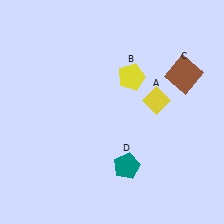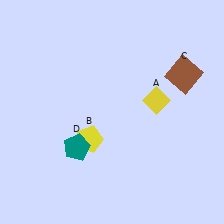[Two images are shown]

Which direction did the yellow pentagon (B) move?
The yellow pentagon (B) moved down.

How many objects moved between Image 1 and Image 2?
2 objects moved between the two images.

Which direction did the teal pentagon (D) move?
The teal pentagon (D) moved left.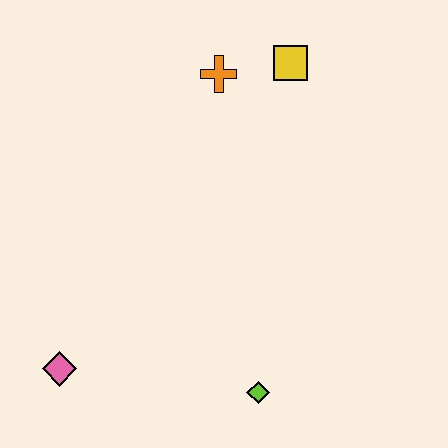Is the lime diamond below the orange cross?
Yes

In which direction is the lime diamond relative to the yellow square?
The lime diamond is below the yellow square.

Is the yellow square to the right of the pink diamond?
Yes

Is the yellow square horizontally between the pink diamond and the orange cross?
No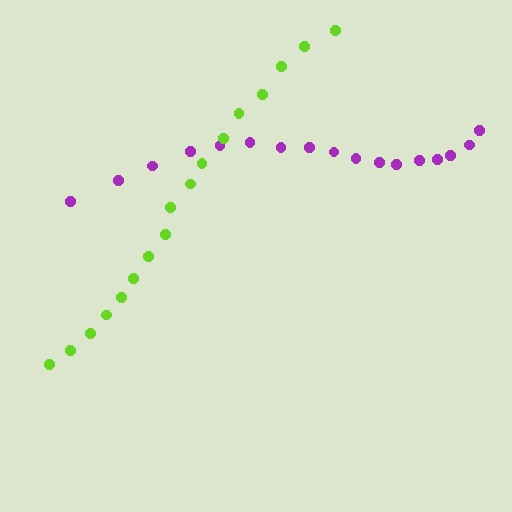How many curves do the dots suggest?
There are 2 distinct paths.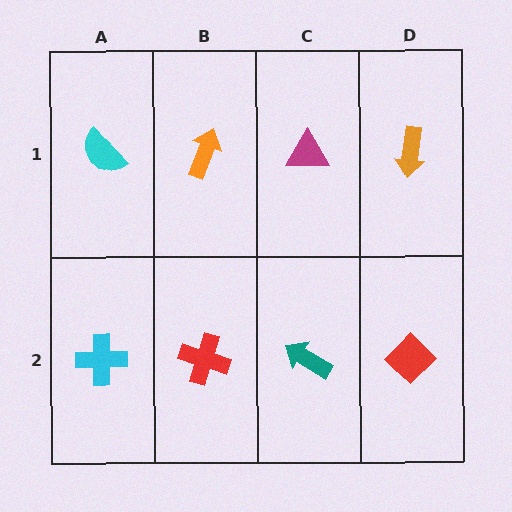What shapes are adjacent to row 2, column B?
An orange arrow (row 1, column B), a cyan cross (row 2, column A), a teal arrow (row 2, column C).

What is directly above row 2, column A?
A cyan semicircle.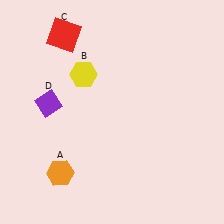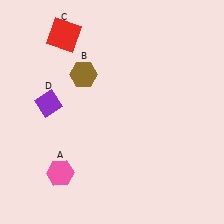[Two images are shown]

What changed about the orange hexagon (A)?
In Image 1, A is orange. In Image 2, it changed to pink.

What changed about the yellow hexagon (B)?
In Image 1, B is yellow. In Image 2, it changed to brown.